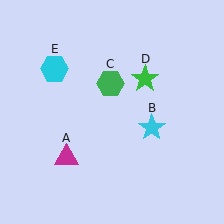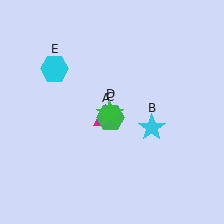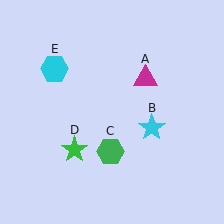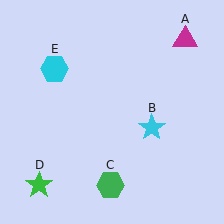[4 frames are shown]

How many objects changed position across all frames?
3 objects changed position: magenta triangle (object A), green hexagon (object C), green star (object D).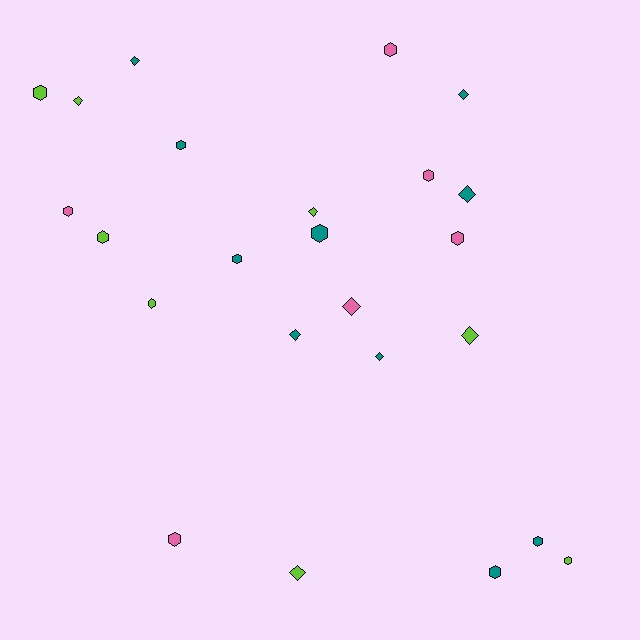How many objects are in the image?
There are 24 objects.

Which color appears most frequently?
Teal, with 10 objects.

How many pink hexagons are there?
There are 5 pink hexagons.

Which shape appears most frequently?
Hexagon, with 14 objects.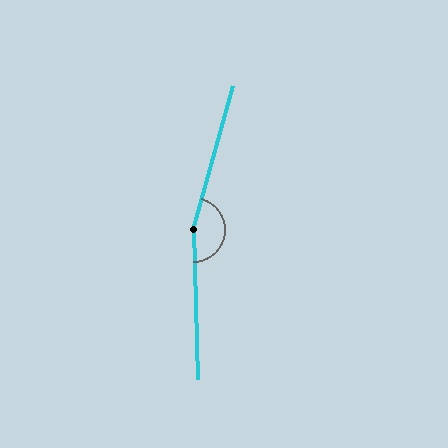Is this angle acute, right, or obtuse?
It is obtuse.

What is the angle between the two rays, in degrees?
Approximately 163 degrees.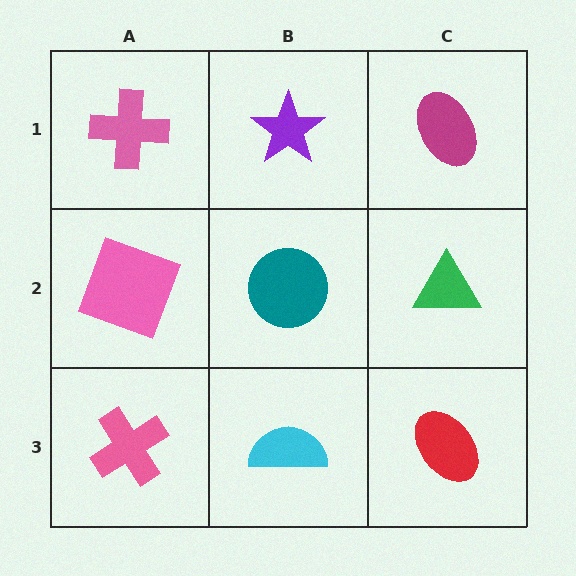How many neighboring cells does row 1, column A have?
2.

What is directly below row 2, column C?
A red ellipse.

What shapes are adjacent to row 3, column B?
A teal circle (row 2, column B), a pink cross (row 3, column A), a red ellipse (row 3, column C).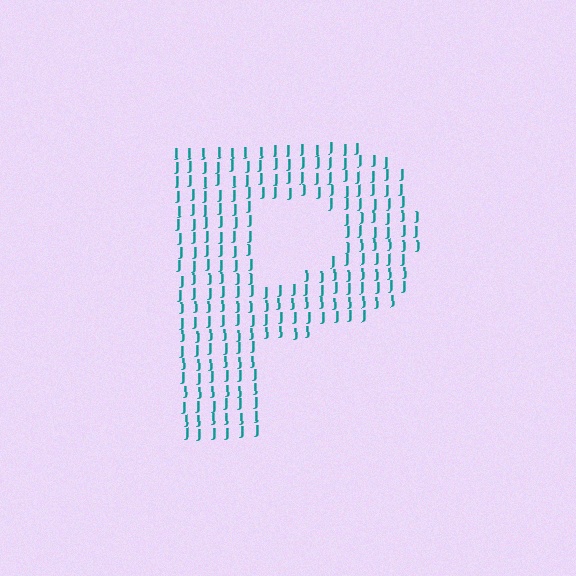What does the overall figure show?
The overall figure shows the letter P.